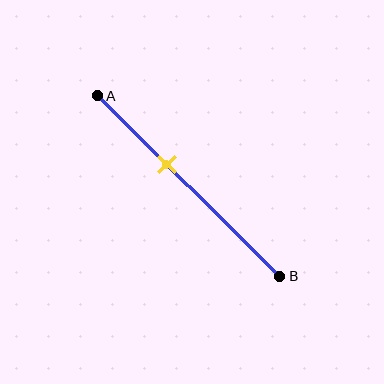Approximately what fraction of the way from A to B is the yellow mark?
The yellow mark is approximately 40% of the way from A to B.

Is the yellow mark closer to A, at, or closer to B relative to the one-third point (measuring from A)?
The yellow mark is closer to point B than the one-third point of segment AB.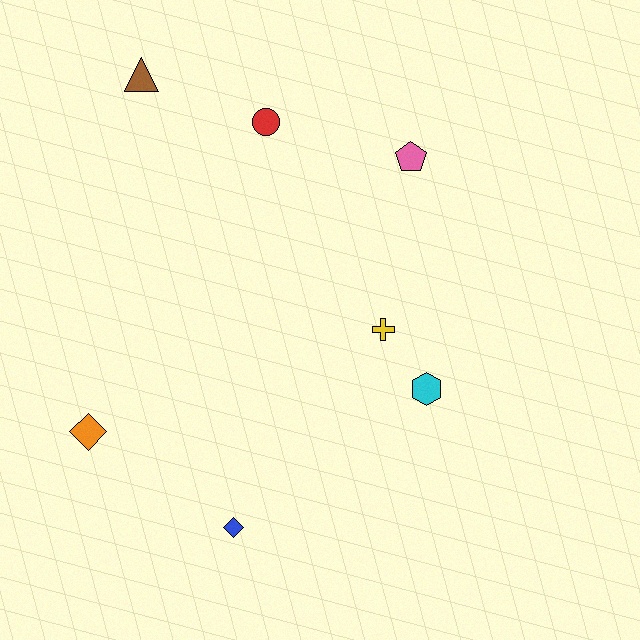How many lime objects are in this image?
There are no lime objects.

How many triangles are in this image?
There is 1 triangle.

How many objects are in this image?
There are 7 objects.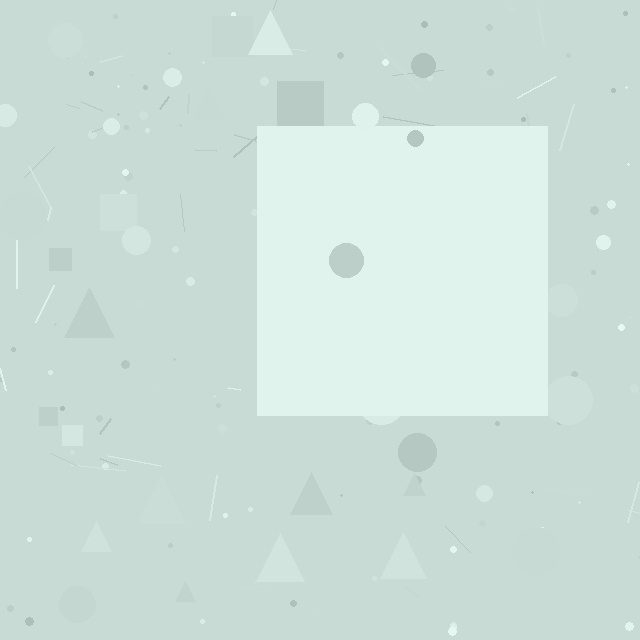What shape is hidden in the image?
A square is hidden in the image.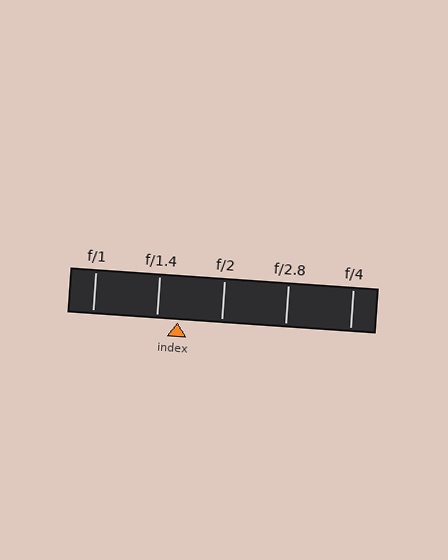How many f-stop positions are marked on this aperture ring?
There are 5 f-stop positions marked.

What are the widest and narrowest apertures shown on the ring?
The widest aperture shown is f/1 and the narrowest is f/4.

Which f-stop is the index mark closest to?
The index mark is closest to f/1.4.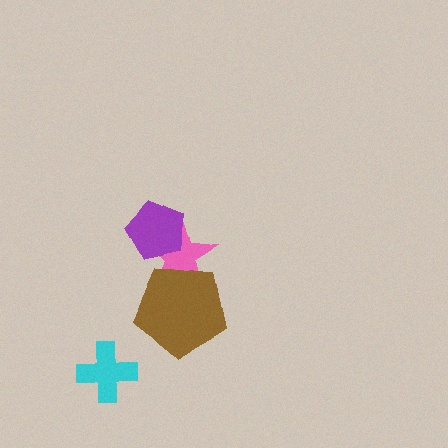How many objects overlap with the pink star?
2 objects overlap with the pink star.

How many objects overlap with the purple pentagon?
1 object overlaps with the purple pentagon.